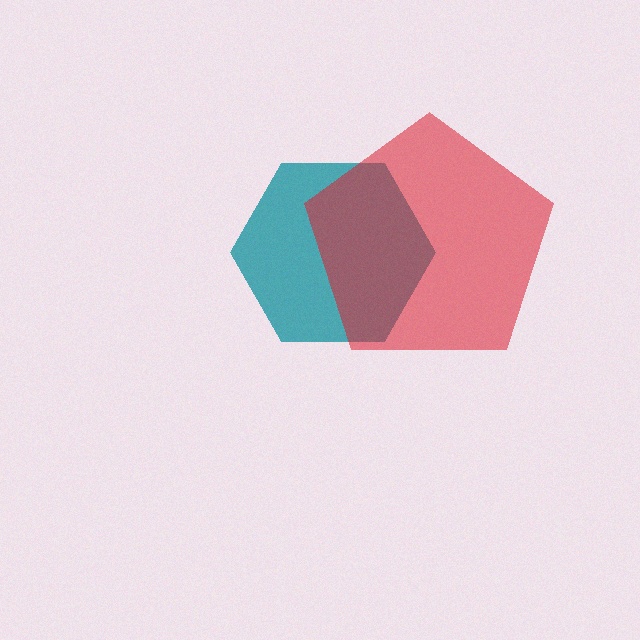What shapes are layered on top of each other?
The layered shapes are: a teal hexagon, a red pentagon.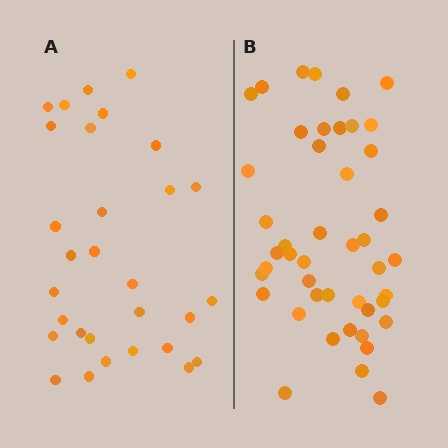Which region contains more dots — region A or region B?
Region B (the right region) has more dots.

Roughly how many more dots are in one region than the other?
Region B has approximately 15 more dots than region A.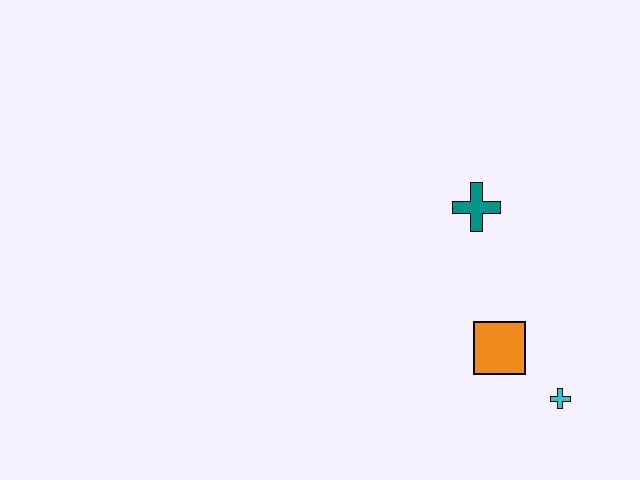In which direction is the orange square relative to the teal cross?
The orange square is below the teal cross.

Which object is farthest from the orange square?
The teal cross is farthest from the orange square.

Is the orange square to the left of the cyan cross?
Yes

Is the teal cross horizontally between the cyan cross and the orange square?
No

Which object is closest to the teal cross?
The orange square is closest to the teal cross.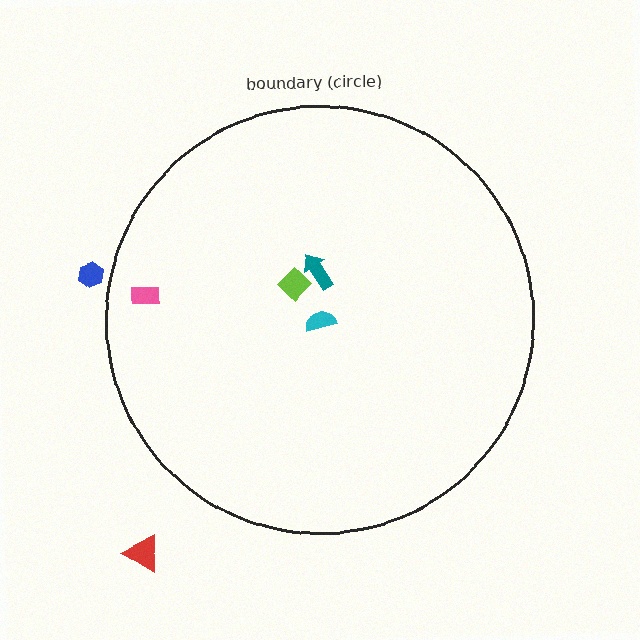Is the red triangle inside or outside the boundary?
Outside.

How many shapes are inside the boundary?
4 inside, 2 outside.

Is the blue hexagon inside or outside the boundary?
Outside.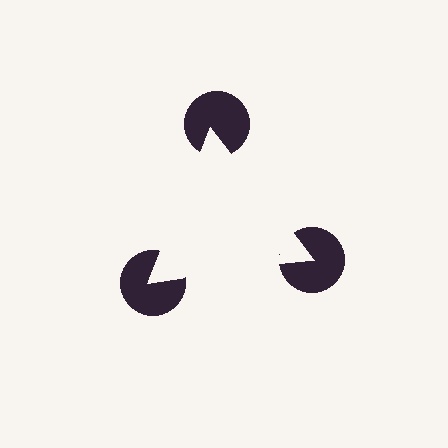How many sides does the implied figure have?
3 sides.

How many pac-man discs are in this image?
There are 3 — one at each vertex of the illusory triangle.